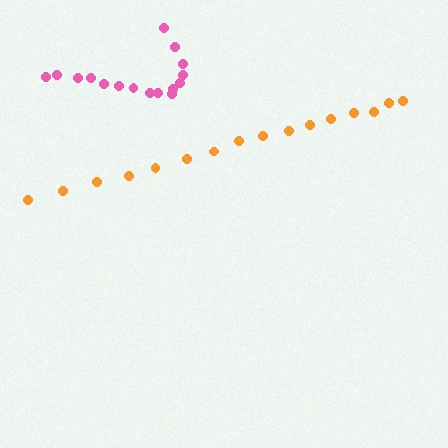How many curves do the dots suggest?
There are 2 distinct paths.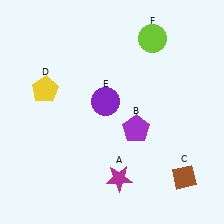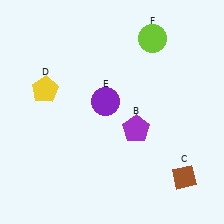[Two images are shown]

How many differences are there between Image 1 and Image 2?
There is 1 difference between the two images.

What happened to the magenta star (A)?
The magenta star (A) was removed in Image 2. It was in the bottom-right area of Image 1.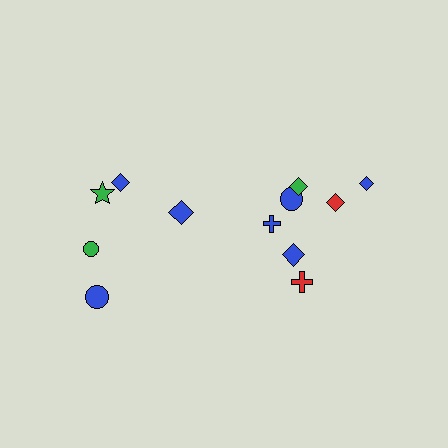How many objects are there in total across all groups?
There are 12 objects.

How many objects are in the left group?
There are 5 objects.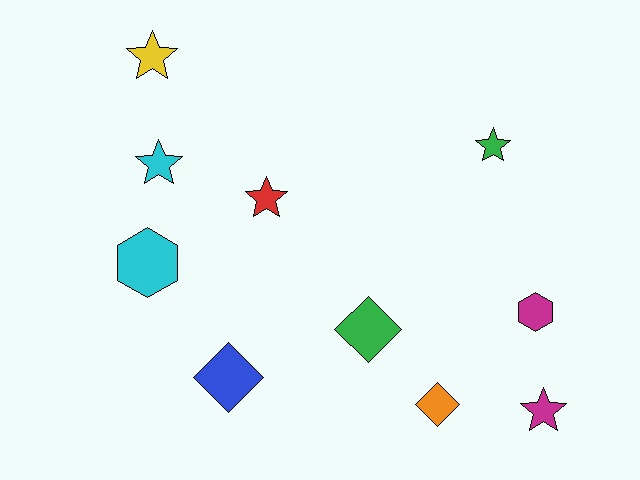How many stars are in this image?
There are 5 stars.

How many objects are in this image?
There are 10 objects.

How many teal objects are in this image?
There are no teal objects.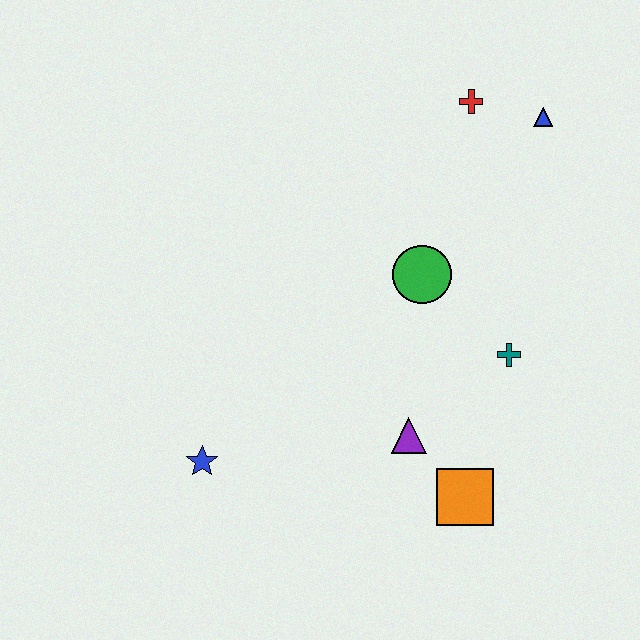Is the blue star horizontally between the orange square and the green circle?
No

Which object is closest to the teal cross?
The green circle is closest to the teal cross.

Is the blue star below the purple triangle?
Yes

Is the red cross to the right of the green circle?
Yes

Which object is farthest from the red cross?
The blue star is farthest from the red cross.